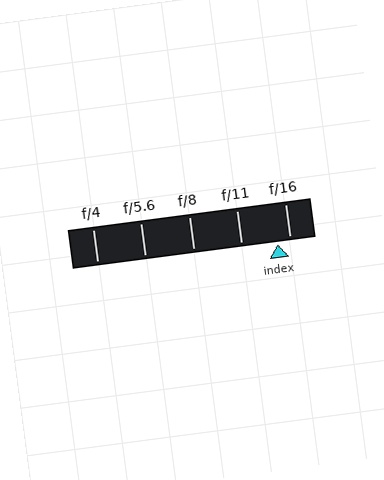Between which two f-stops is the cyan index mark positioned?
The index mark is between f/11 and f/16.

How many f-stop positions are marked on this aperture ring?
There are 5 f-stop positions marked.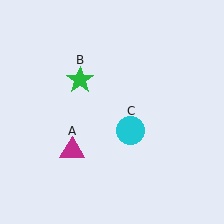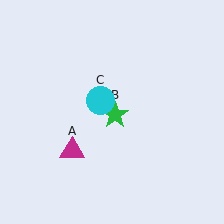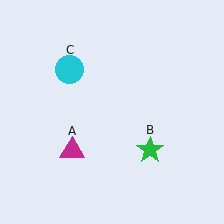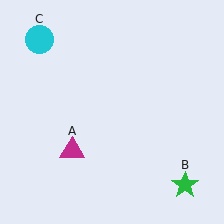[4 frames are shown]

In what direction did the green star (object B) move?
The green star (object B) moved down and to the right.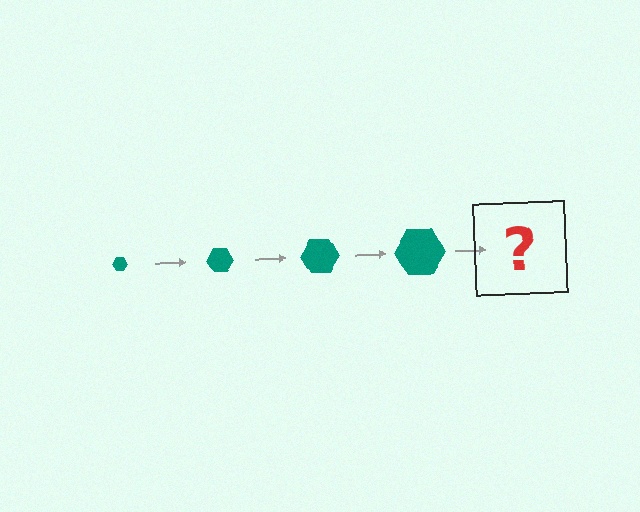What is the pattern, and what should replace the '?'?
The pattern is that the hexagon gets progressively larger each step. The '?' should be a teal hexagon, larger than the previous one.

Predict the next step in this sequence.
The next step is a teal hexagon, larger than the previous one.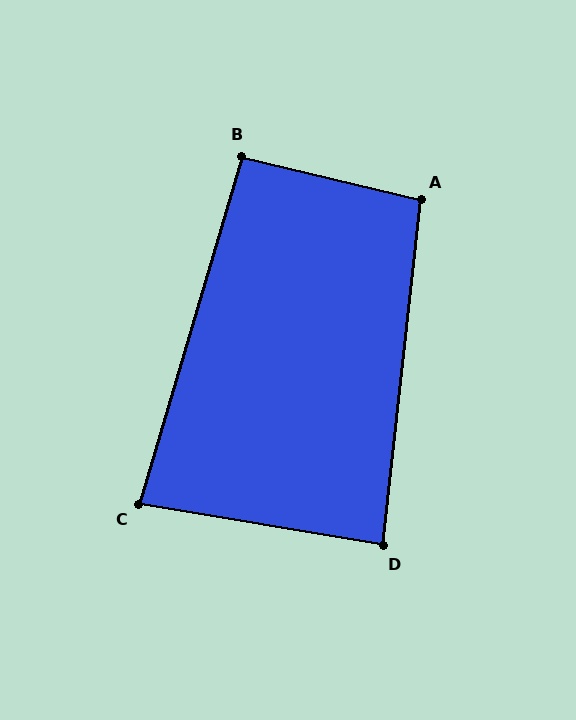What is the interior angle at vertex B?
Approximately 93 degrees (approximately right).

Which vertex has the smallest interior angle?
C, at approximately 83 degrees.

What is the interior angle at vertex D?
Approximately 87 degrees (approximately right).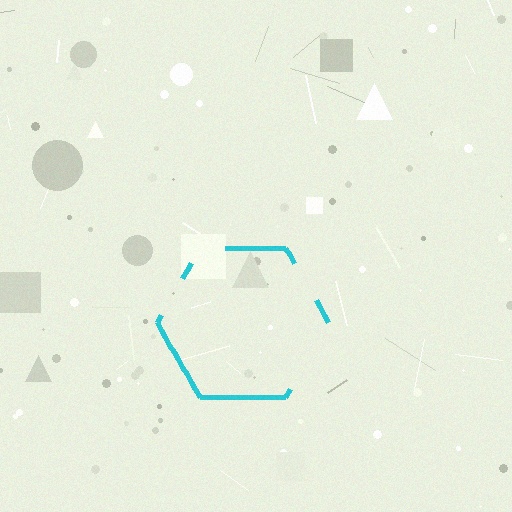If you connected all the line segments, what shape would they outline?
They would outline a hexagon.